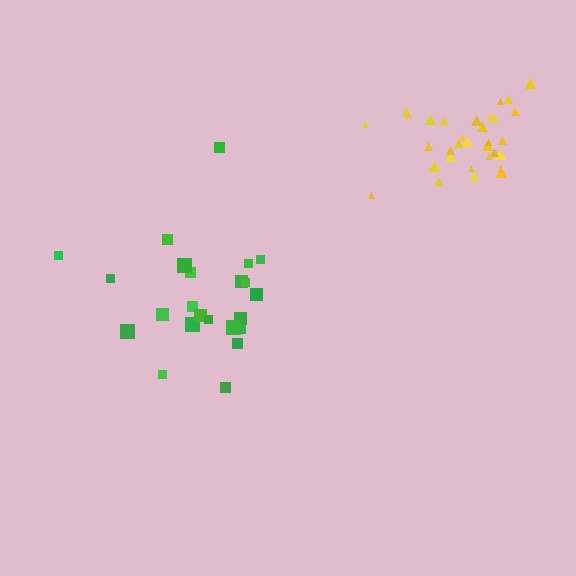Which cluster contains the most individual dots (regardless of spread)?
Yellow (32).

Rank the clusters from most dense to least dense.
yellow, green.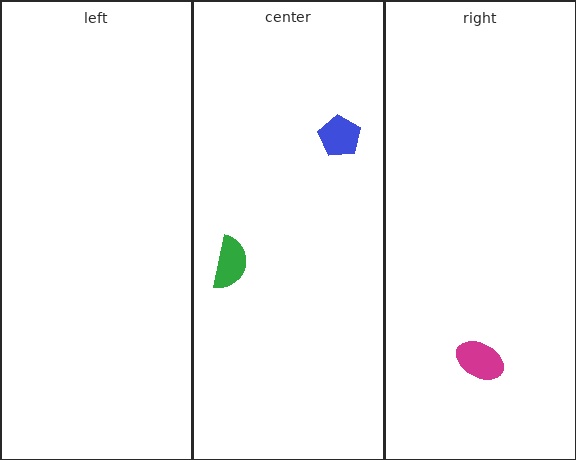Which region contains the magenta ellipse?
The right region.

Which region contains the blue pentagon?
The center region.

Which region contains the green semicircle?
The center region.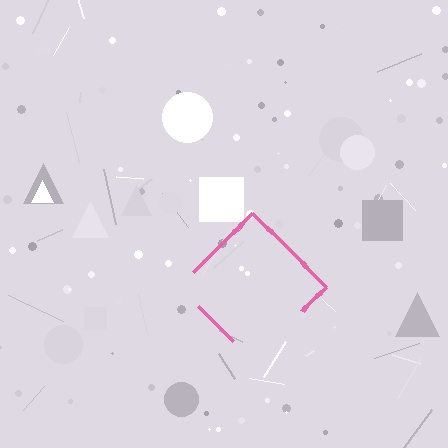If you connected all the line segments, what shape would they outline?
They would outline a diamond.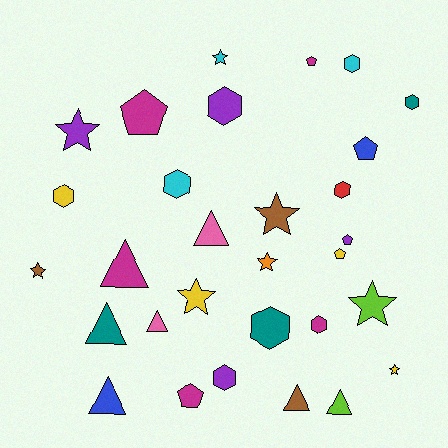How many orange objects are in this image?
There is 1 orange object.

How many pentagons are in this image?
There are 6 pentagons.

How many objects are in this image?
There are 30 objects.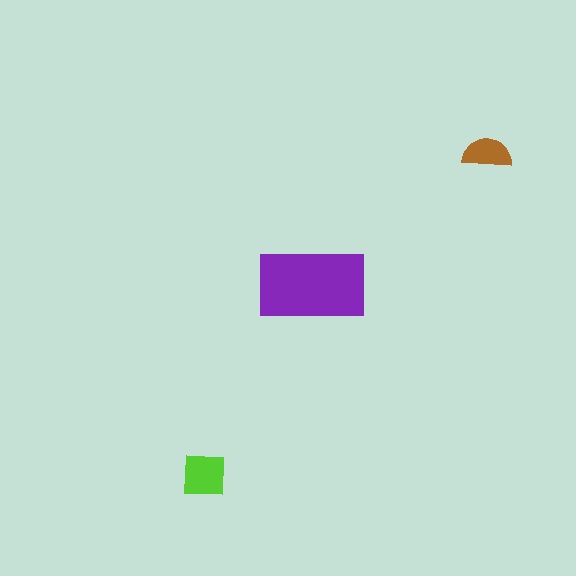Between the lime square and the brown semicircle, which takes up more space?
The lime square.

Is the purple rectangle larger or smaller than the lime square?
Larger.